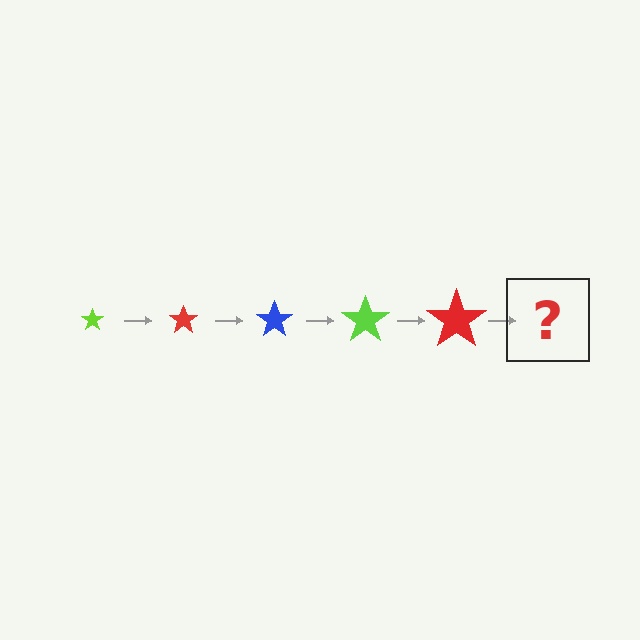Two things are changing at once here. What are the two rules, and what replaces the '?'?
The two rules are that the star grows larger each step and the color cycles through lime, red, and blue. The '?' should be a blue star, larger than the previous one.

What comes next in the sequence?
The next element should be a blue star, larger than the previous one.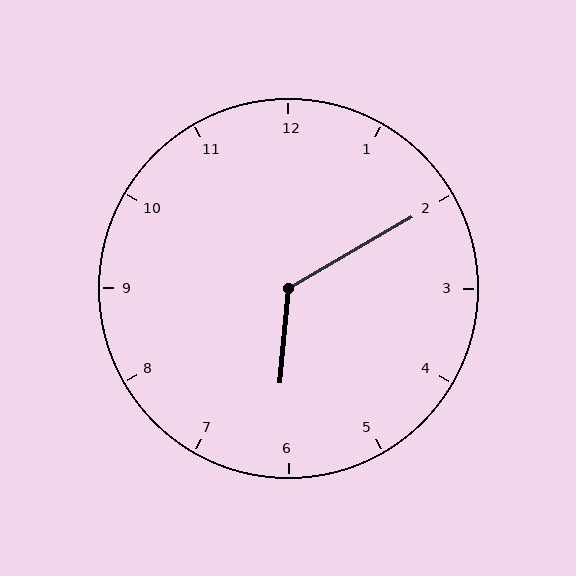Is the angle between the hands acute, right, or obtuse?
It is obtuse.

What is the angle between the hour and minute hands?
Approximately 125 degrees.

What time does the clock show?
6:10.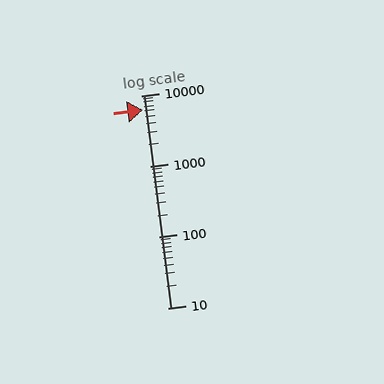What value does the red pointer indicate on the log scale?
The pointer indicates approximately 6200.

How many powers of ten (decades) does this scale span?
The scale spans 3 decades, from 10 to 10000.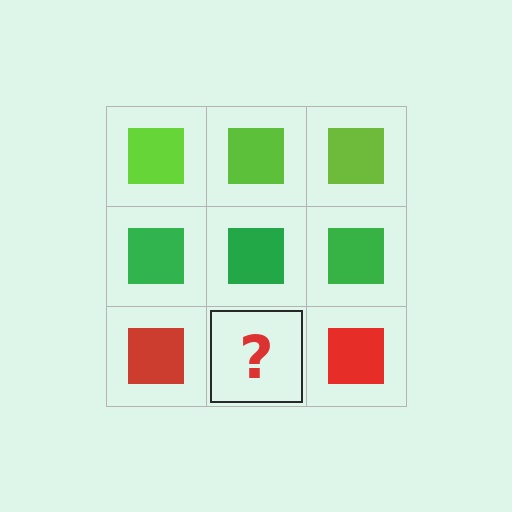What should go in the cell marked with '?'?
The missing cell should contain a red square.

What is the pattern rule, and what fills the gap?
The rule is that each row has a consistent color. The gap should be filled with a red square.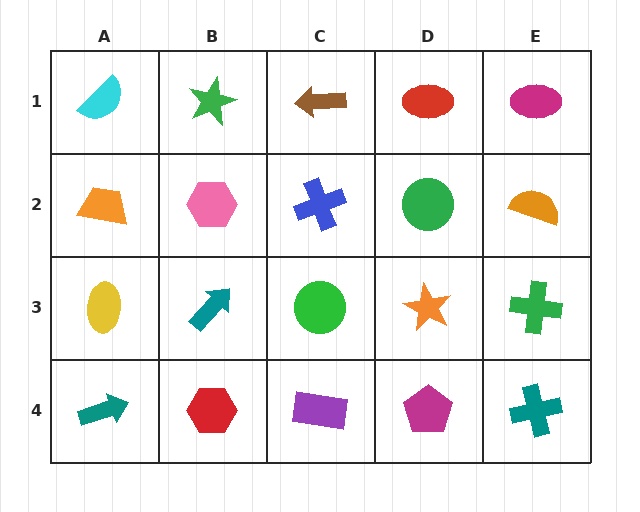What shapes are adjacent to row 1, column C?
A blue cross (row 2, column C), a green star (row 1, column B), a red ellipse (row 1, column D).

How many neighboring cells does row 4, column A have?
2.